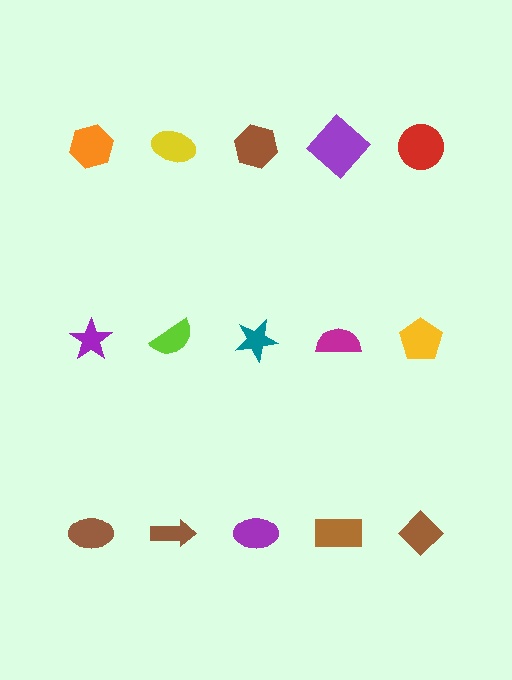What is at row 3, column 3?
A purple ellipse.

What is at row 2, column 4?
A magenta semicircle.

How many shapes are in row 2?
5 shapes.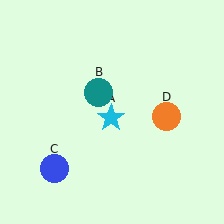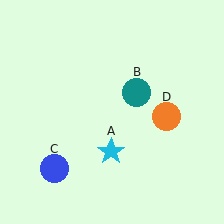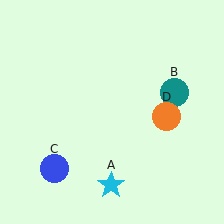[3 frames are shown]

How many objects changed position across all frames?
2 objects changed position: cyan star (object A), teal circle (object B).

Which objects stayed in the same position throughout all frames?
Blue circle (object C) and orange circle (object D) remained stationary.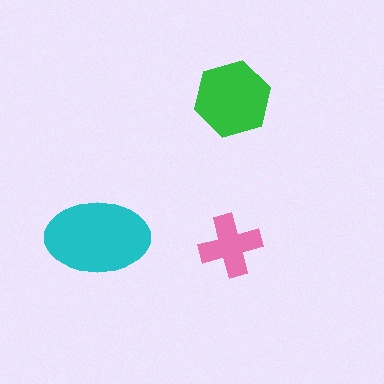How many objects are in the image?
There are 3 objects in the image.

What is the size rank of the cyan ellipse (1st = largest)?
1st.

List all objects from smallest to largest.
The pink cross, the green hexagon, the cyan ellipse.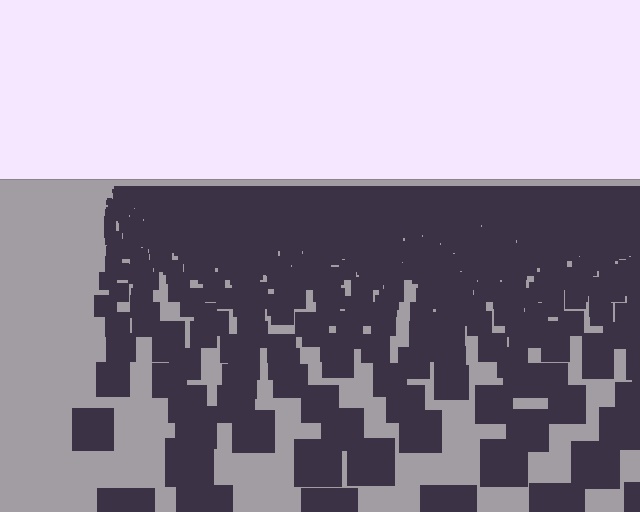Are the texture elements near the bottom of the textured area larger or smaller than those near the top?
Larger. Near the bottom, elements are closer to the viewer and appear at a bigger on-screen size.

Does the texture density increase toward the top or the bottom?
Density increases toward the top.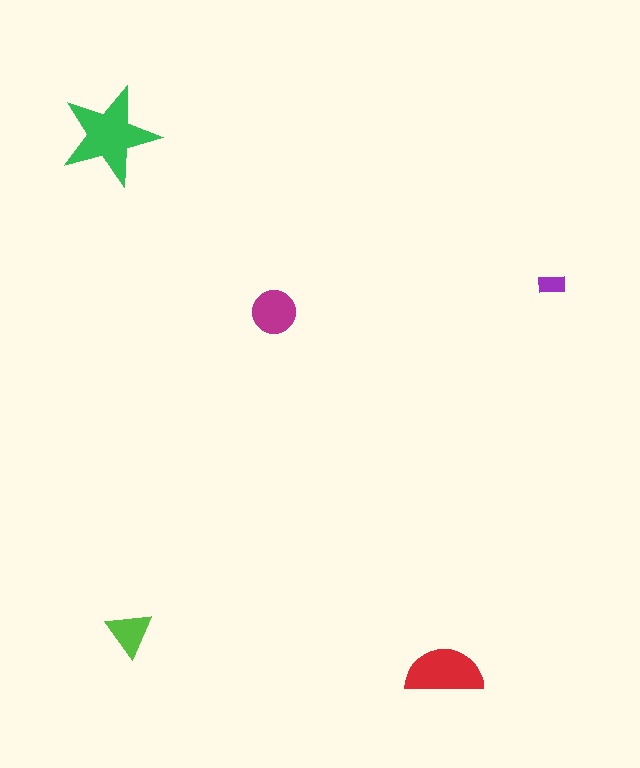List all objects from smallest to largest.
The purple rectangle, the lime triangle, the magenta circle, the red semicircle, the green star.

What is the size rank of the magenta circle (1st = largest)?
3rd.